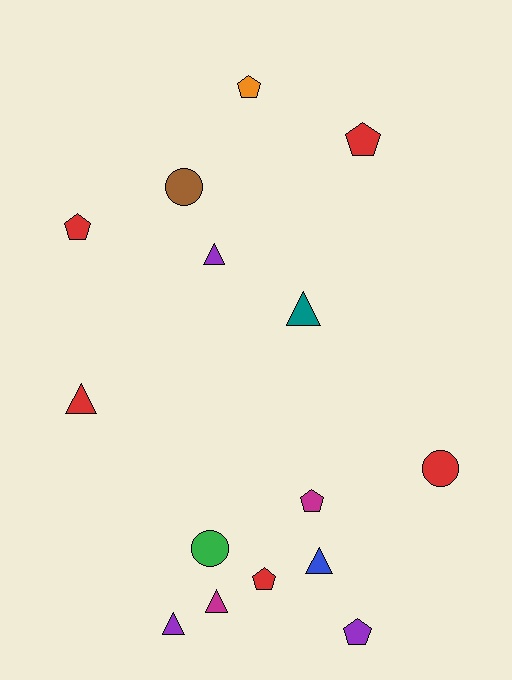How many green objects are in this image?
There is 1 green object.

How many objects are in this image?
There are 15 objects.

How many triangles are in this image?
There are 6 triangles.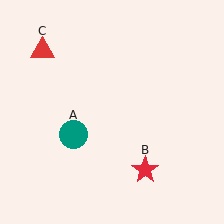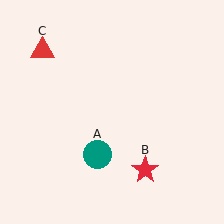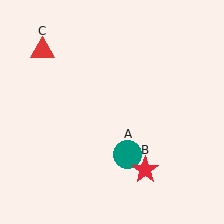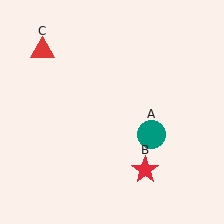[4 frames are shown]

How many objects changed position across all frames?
1 object changed position: teal circle (object A).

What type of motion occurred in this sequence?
The teal circle (object A) rotated counterclockwise around the center of the scene.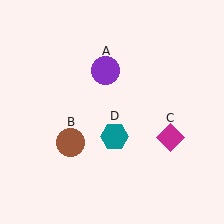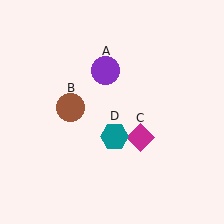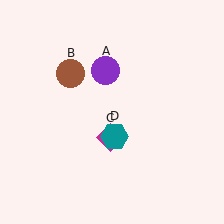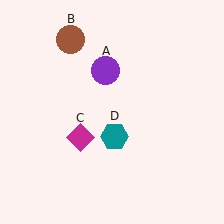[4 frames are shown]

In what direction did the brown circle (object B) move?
The brown circle (object B) moved up.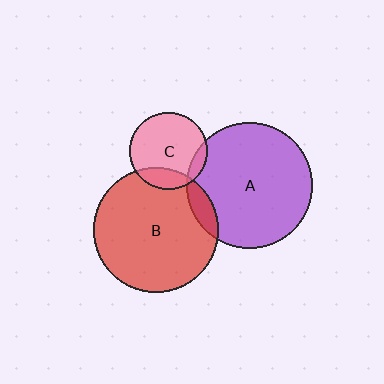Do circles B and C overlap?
Yes.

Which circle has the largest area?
Circle A (purple).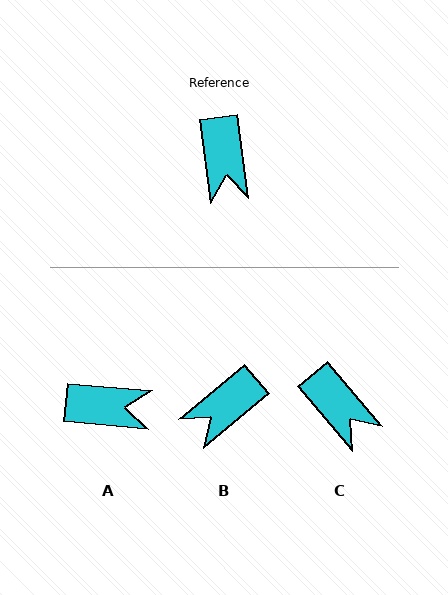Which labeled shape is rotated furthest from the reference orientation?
A, about 77 degrees away.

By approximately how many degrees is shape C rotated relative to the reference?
Approximately 32 degrees counter-clockwise.